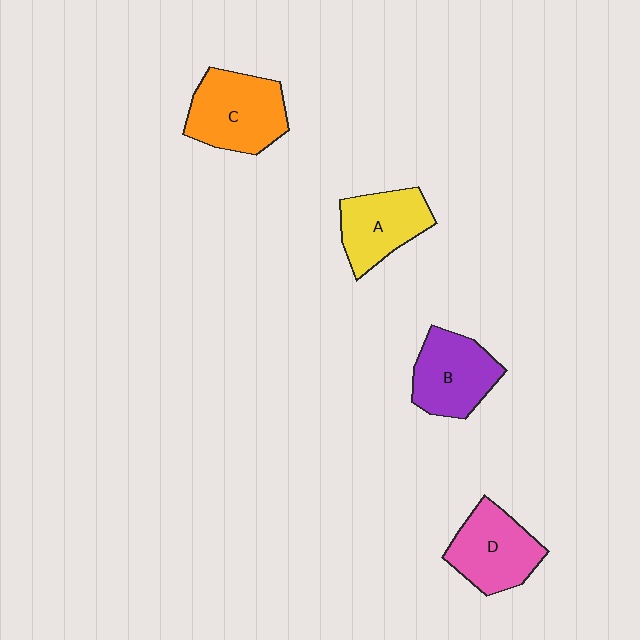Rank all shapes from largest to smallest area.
From largest to smallest: C (orange), D (pink), B (purple), A (yellow).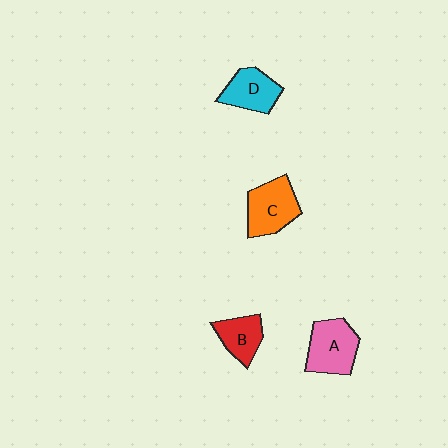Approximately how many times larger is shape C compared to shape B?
Approximately 1.4 times.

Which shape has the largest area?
Shape C (orange).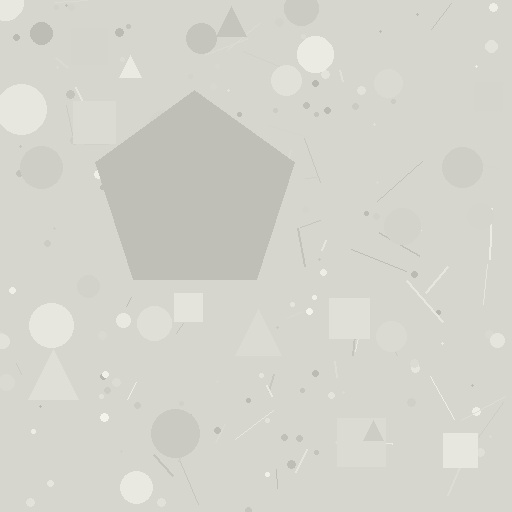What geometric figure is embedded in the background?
A pentagon is embedded in the background.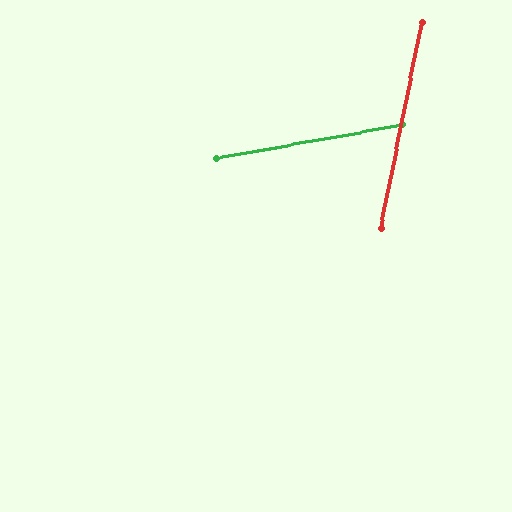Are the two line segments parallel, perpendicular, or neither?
Neither parallel nor perpendicular — they differ by about 69°.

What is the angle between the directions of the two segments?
Approximately 69 degrees.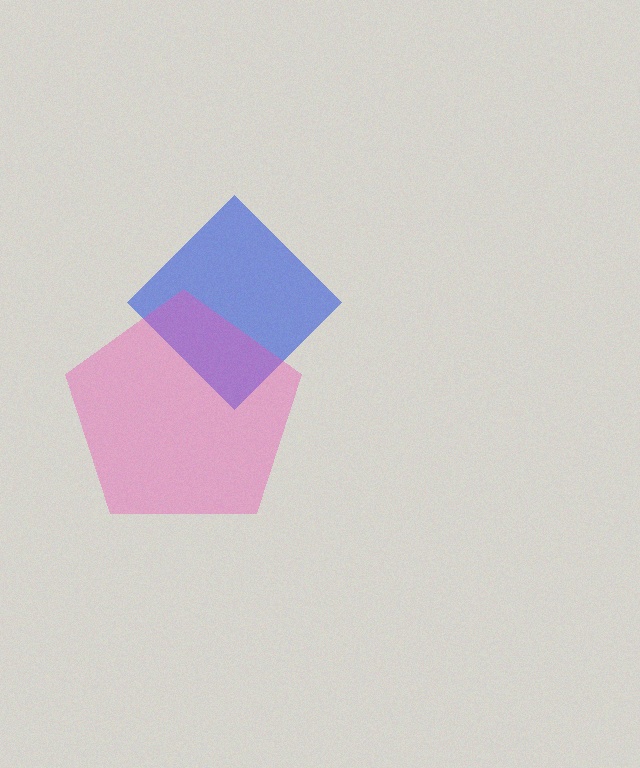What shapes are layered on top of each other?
The layered shapes are: a blue diamond, a pink pentagon.